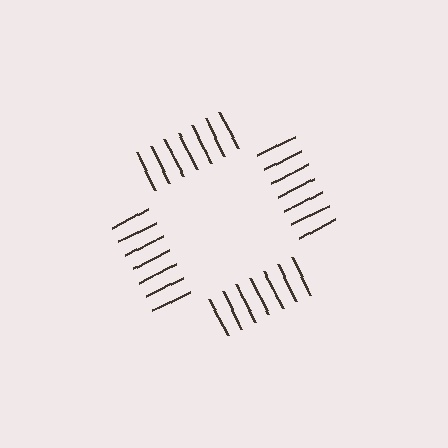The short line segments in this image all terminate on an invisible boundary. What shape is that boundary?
An illusory square — the line segments terminate on its edges but no continuous stroke is drawn.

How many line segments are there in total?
28 — 7 along each of the 4 edges.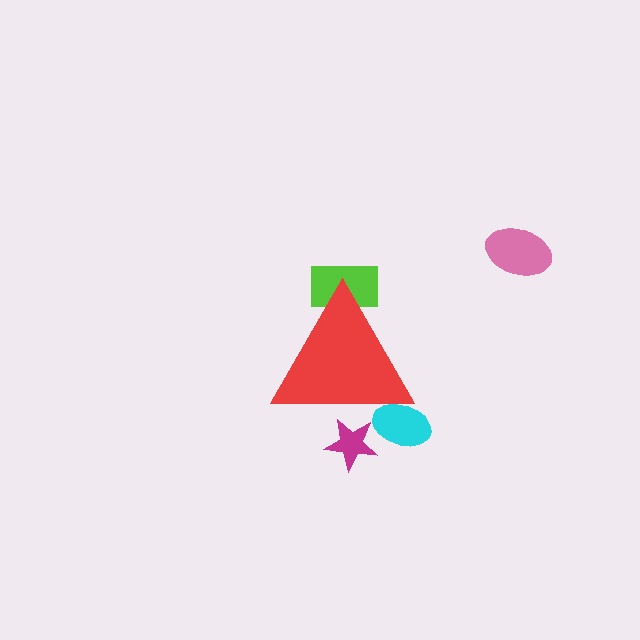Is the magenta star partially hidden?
Yes, the magenta star is partially hidden behind the red triangle.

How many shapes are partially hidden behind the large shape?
3 shapes are partially hidden.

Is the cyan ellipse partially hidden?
Yes, the cyan ellipse is partially hidden behind the red triangle.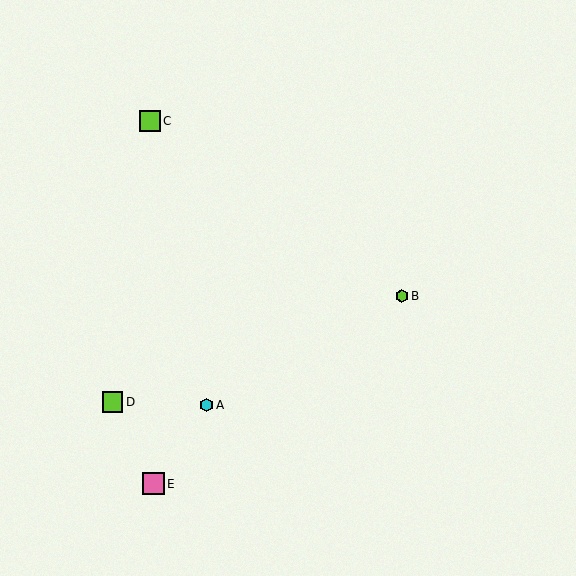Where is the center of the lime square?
The center of the lime square is at (113, 402).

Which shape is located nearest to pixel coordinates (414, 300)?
The lime hexagon (labeled B) at (402, 296) is nearest to that location.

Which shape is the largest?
The pink square (labeled E) is the largest.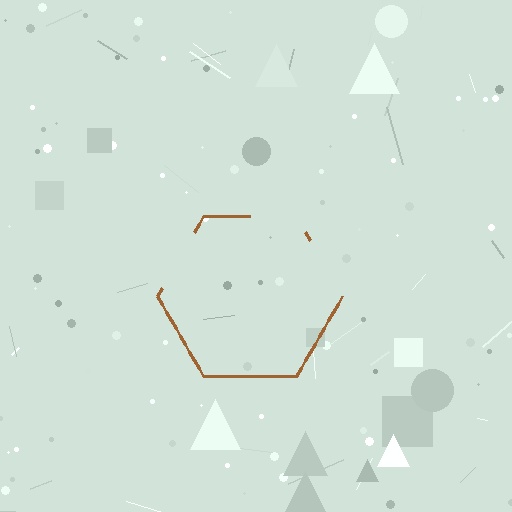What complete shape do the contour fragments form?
The contour fragments form a hexagon.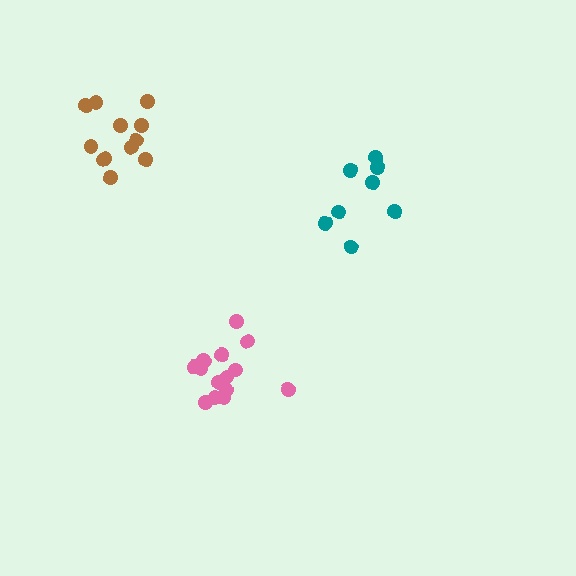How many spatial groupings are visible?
There are 3 spatial groupings.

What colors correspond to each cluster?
The clusters are colored: brown, teal, pink.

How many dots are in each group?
Group 1: 12 dots, Group 2: 8 dots, Group 3: 14 dots (34 total).